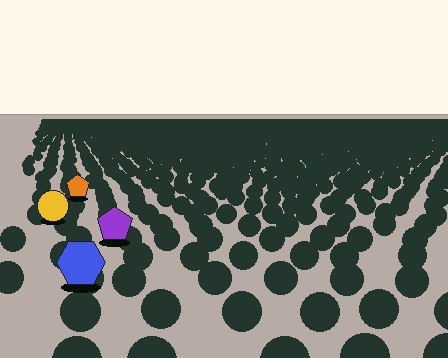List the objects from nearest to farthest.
From nearest to farthest: the blue hexagon, the purple pentagon, the yellow circle, the orange pentagon.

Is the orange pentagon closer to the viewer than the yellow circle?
No. The yellow circle is closer — you can tell from the texture gradient: the ground texture is coarser near it.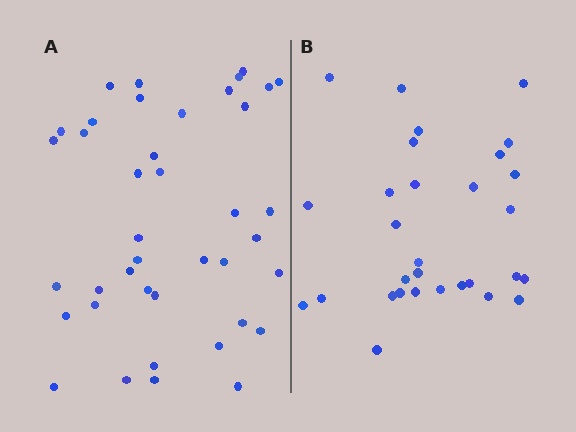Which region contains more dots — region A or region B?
Region A (the left region) has more dots.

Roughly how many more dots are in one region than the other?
Region A has roughly 10 or so more dots than region B.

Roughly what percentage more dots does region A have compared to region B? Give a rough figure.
About 35% more.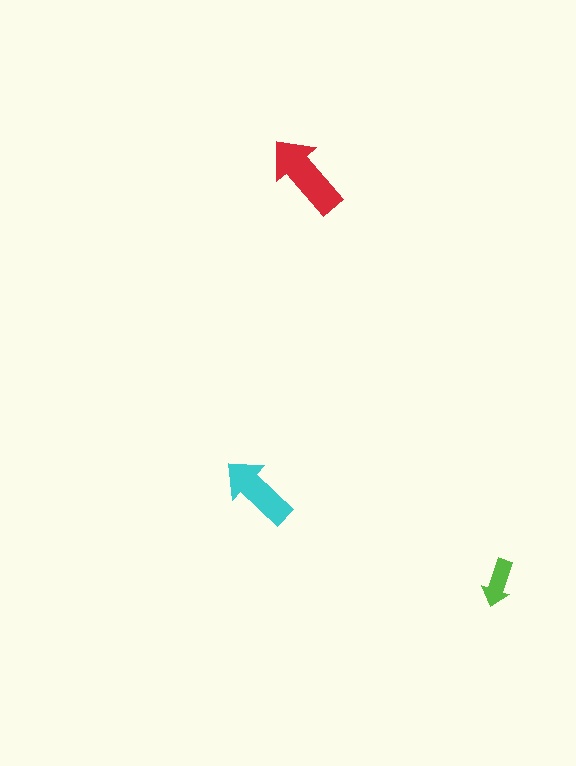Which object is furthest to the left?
The cyan arrow is leftmost.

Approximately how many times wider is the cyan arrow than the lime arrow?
About 1.5 times wider.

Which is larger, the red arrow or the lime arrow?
The red one.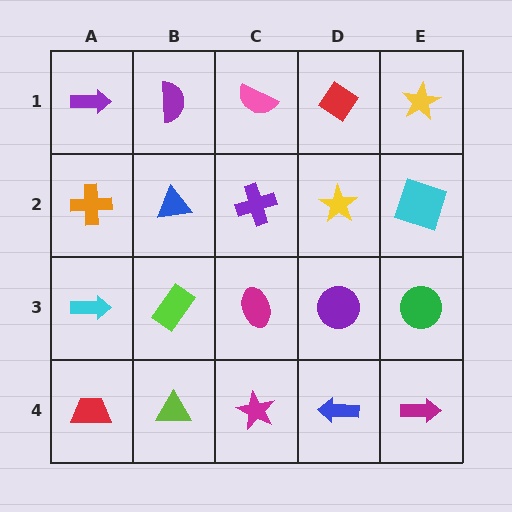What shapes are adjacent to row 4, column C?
A magenta ellipse (row 3, column C), a lime triangle (row 4, column B), a blue arrow (row 4, column D).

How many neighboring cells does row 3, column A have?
3.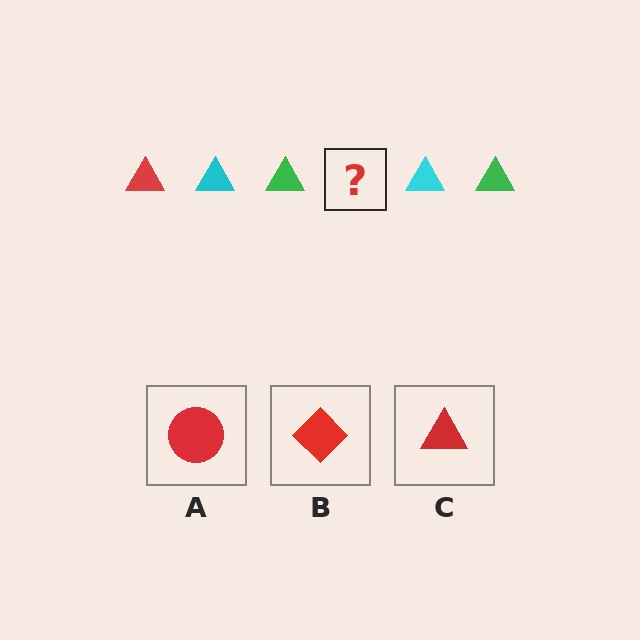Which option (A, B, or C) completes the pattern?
C.